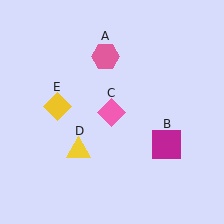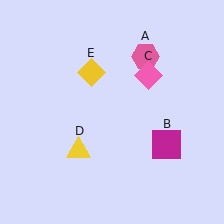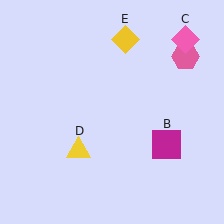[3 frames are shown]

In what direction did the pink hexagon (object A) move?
The pink hexagon (object A) moved right.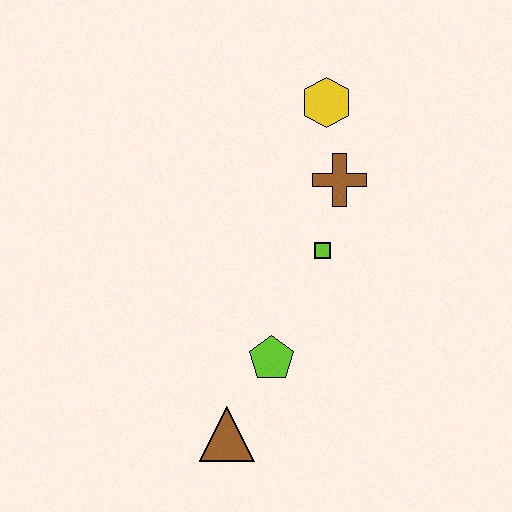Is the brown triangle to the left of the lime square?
Yes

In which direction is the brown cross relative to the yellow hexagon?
The brown cross is below the yellow hexagon.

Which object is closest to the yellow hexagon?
The brown cross is closest to the yellow hexagon.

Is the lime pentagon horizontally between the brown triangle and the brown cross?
Yes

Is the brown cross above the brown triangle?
Yes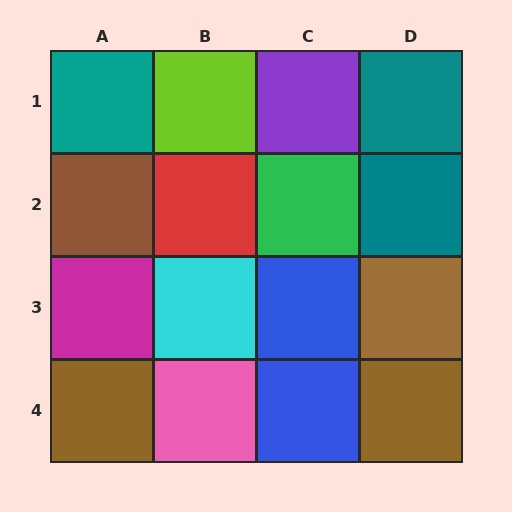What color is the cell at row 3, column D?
Brown.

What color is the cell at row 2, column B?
Red.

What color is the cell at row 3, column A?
Magenta.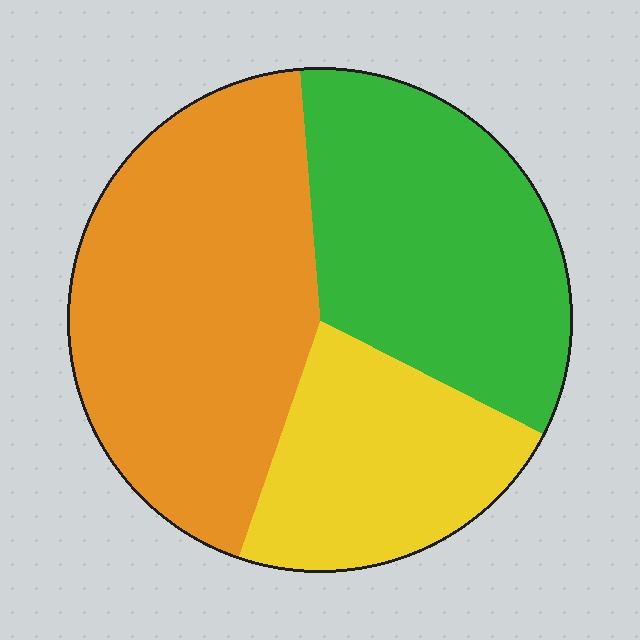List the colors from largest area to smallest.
From largest to smallest: orange, green, yellow.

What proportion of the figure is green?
Green takes up about one third (1/3) of the figure.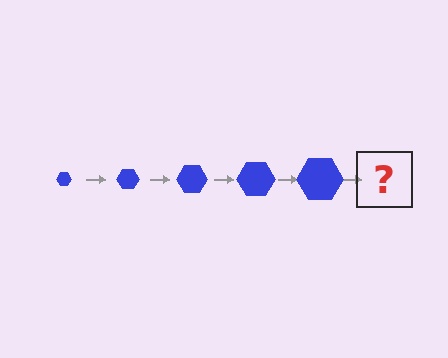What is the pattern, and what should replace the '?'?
The pattern is that the hexagon gets progressively larger each step. The '?' should be a blue hexagon, larger than the previous one.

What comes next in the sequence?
The next element should be a blue hexagon, larger than the previous one.